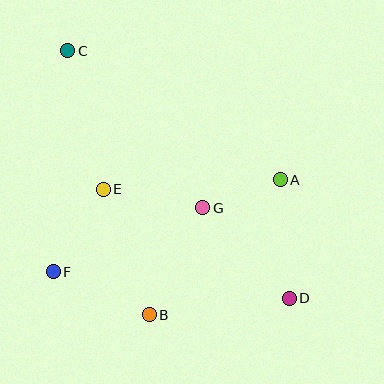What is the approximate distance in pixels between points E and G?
The distance between E and G is approximately 101 pixels.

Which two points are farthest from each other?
Points C and D are farthest from each other.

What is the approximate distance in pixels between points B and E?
The distance between B and E is approximately 134 pixels.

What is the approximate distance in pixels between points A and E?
The distance between A and E is approximately 178 pixels.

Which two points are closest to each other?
Points A and G are closest to each other.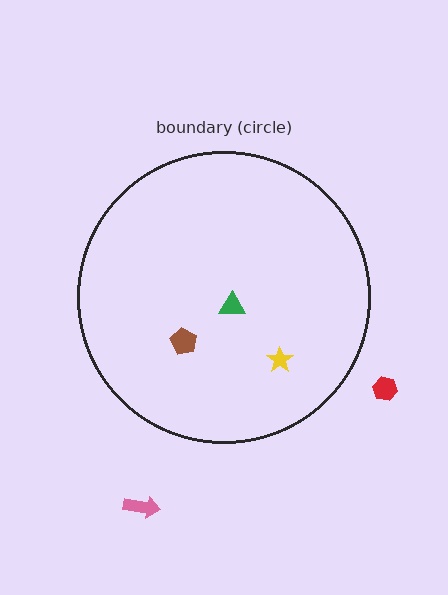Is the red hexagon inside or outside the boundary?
Outside.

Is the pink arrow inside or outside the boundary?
Outside.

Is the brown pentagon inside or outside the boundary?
Inside.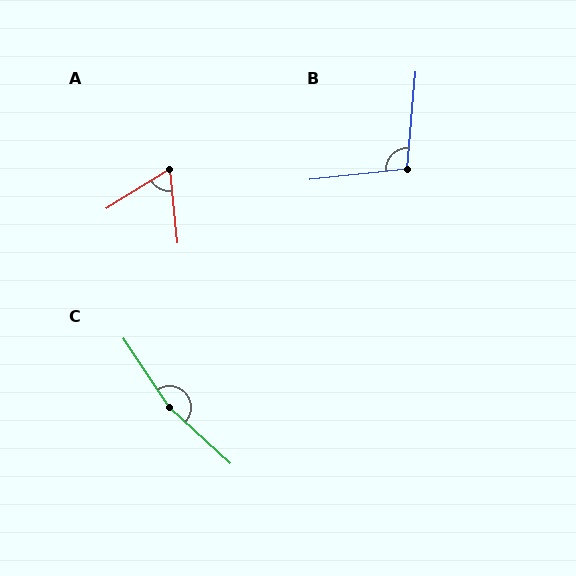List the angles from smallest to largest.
A (64°), B (101°), C (166°).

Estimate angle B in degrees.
Approximately 101 degrees.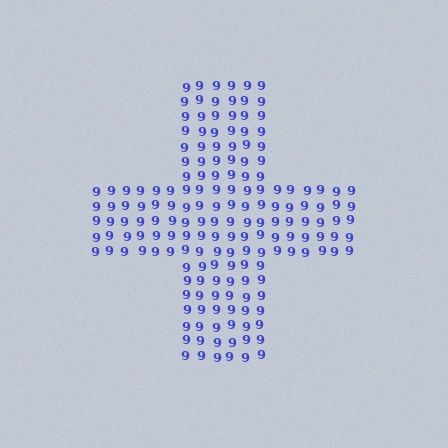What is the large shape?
The large shape is a cross.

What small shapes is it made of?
It is made of small digit 9's.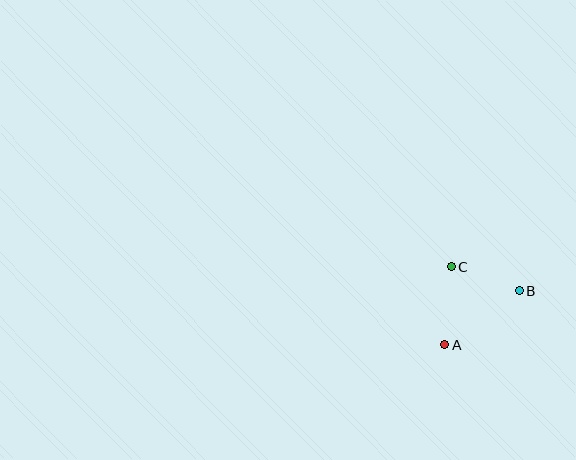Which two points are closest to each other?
Points B and C are closest to each other.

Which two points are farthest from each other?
Points A and B are farthest from each other.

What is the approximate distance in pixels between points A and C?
The distance between A and C is approximately 78 pixels.